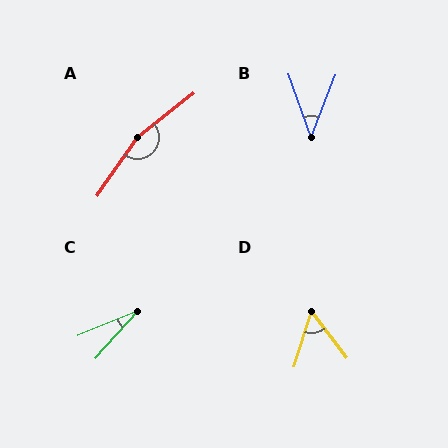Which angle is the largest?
A, at approximately 163 degrees.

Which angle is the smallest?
C, at approximately 26 degrees.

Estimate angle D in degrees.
Approximately 54 degrees.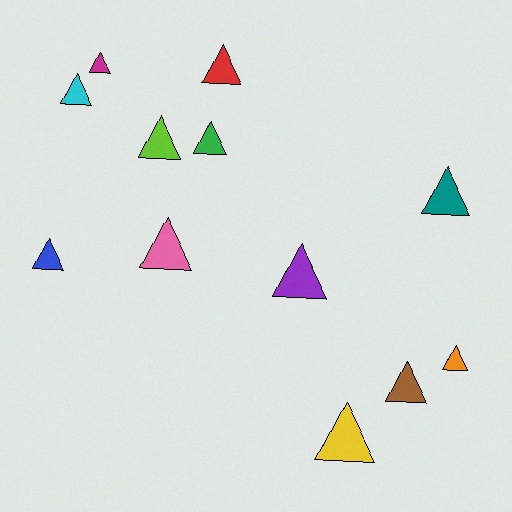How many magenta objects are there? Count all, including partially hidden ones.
There is 1 magenta object.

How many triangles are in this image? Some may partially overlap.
There are 12 triangles.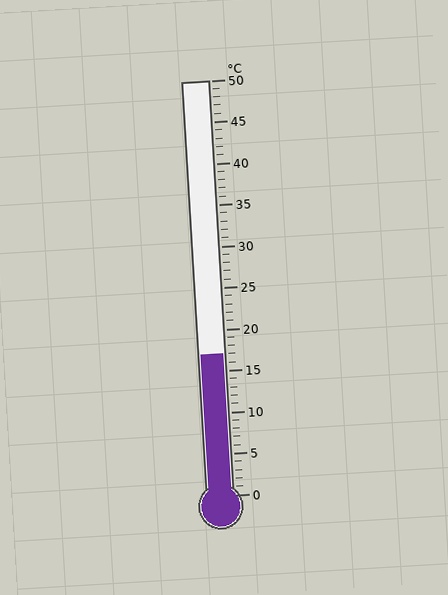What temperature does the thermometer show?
The thermometer shows approximately 17°C.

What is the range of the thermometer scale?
The thermometer scale ranges from 0°C to 50°C.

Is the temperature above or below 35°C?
The temperature is below 35°C.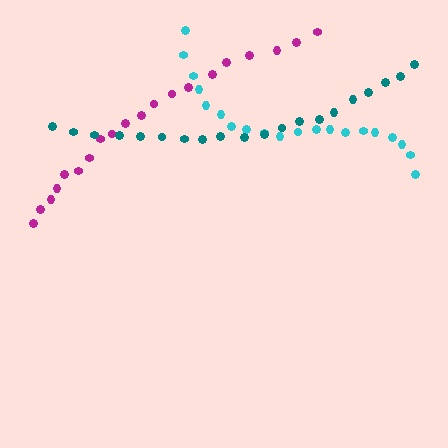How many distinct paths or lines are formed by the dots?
There are 3 distinct paths.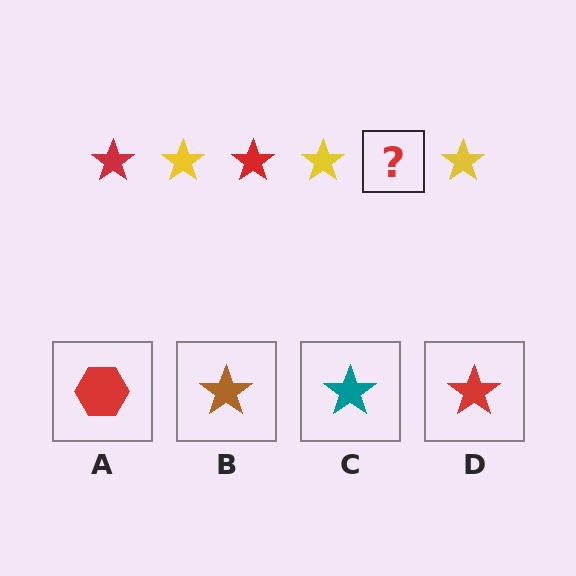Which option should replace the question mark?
Option D.